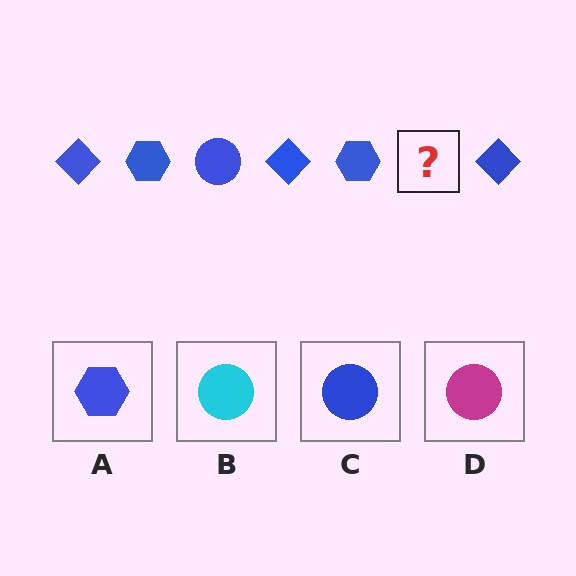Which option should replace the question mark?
Option C.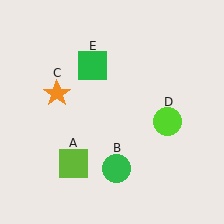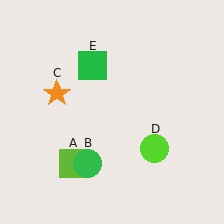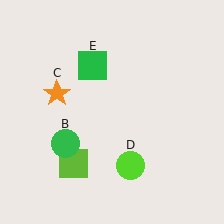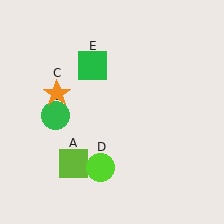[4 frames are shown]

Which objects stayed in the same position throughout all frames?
Lime square (object A) and orange star (object C) and green square (object E) remained stationary.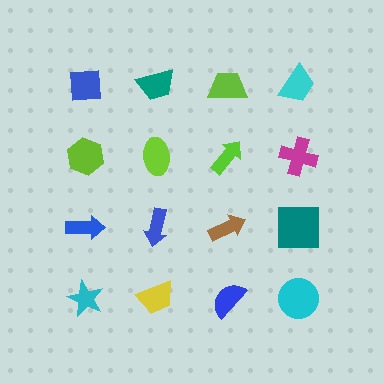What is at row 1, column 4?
A cyan trapezoid.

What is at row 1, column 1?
A blue square.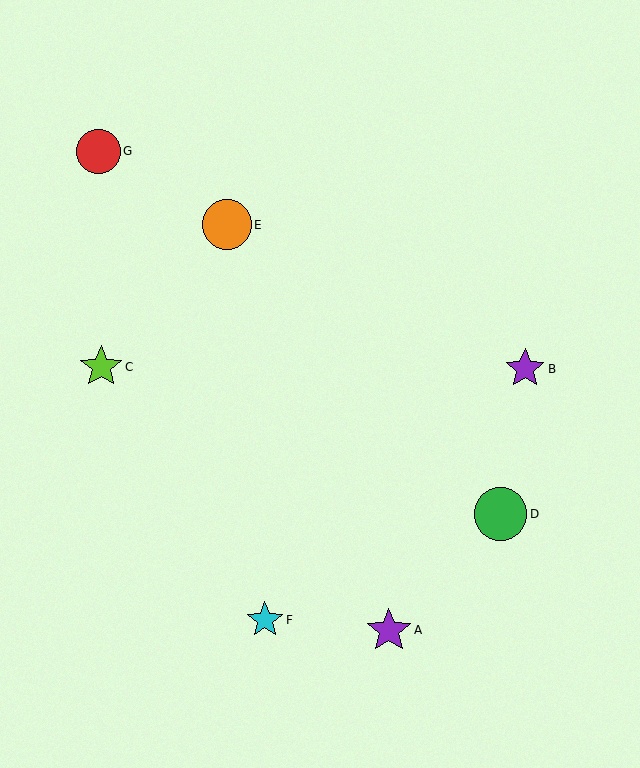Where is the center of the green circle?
The center of the green circle is at (500, 514).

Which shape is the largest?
The green circle (labeled D) is the largest.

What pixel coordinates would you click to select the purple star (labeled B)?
Click at (525, 369) to select the purple star B.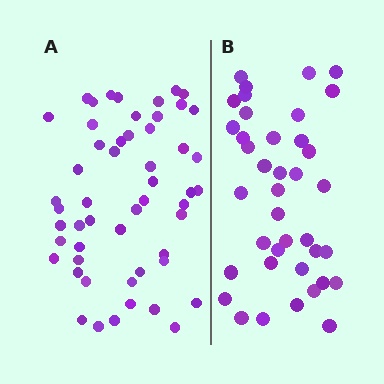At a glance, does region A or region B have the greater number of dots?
Region A (the left region) has more dots.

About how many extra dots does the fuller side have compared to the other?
Region A has approximately 15 more dots than region B.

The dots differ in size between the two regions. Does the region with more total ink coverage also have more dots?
No. Region B has more total ink coverage because its dots are larger, but region A actually contains more individual dots. Total area can be misleading — the number of items is what matters here.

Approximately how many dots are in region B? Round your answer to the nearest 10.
About 40 dots. (The exact count is 39, which rounds to 40.)